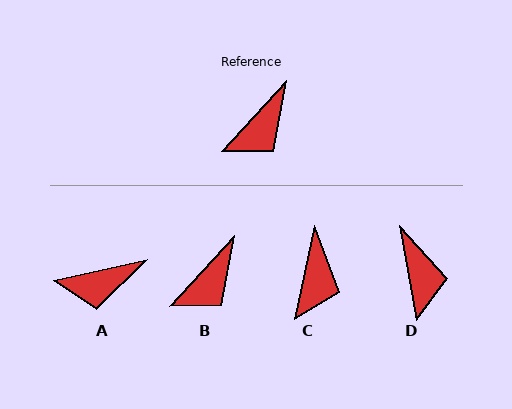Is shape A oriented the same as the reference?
No, it is off by about 35 degrees.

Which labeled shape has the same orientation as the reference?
B.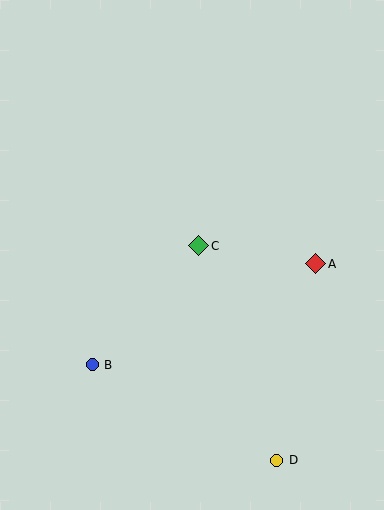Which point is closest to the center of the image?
Point C at (199, 246) is closest to the center.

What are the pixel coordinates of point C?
Point C is at (199, 246).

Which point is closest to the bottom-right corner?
Point D is closest to the bottom-right corner.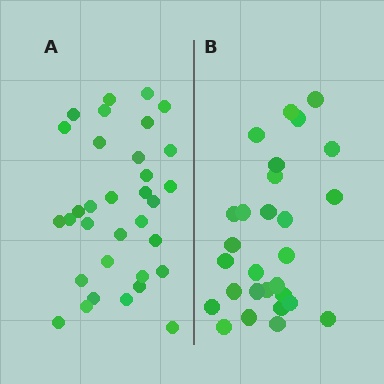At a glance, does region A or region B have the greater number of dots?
Region A (the left region) has more dots.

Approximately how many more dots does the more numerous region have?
Region A has about 5 more dots than region B.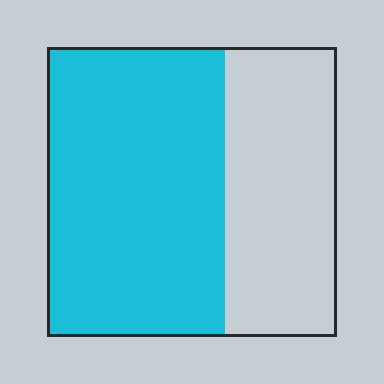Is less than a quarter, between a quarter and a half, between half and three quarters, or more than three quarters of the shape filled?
Between half and three quarters.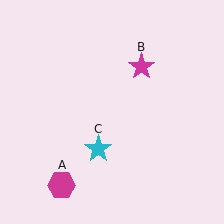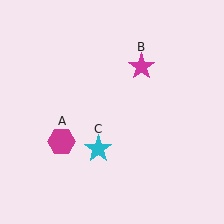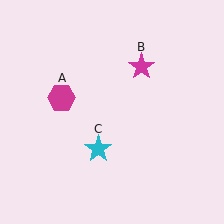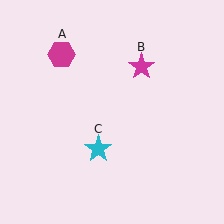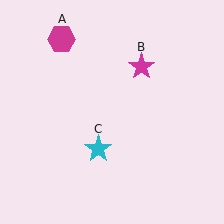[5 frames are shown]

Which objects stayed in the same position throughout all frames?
Magenta star (object B) and cyan star (object C) remained stationary.